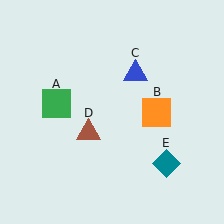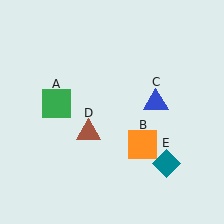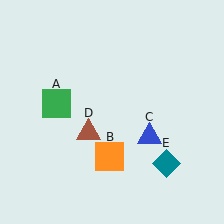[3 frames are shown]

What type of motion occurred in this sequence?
The orange square (object B), blue triangle (object C) rotated clockwise around the center of the scene.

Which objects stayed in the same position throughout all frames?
Green square (object A) and brown triangle (object D) and teal diamond (object E) remained stationary.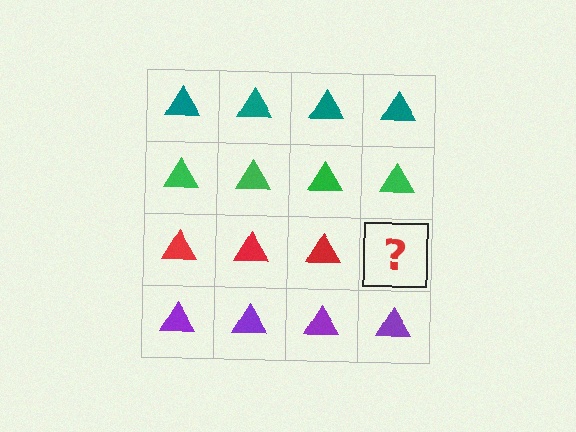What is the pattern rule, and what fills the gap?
The rule is that each row has a consistent color. The gap should be filled with a red triangle.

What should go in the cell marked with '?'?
The missing cell should contain a red triangle.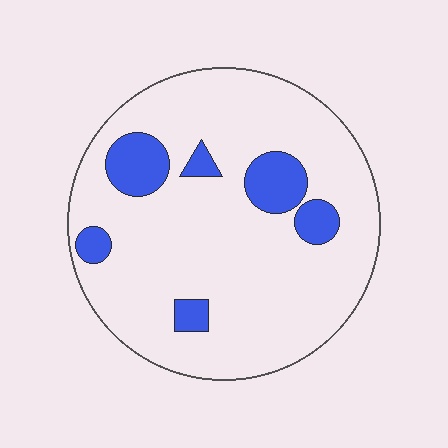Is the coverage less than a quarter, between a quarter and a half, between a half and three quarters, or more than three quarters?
Less than a quarter.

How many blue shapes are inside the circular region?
6.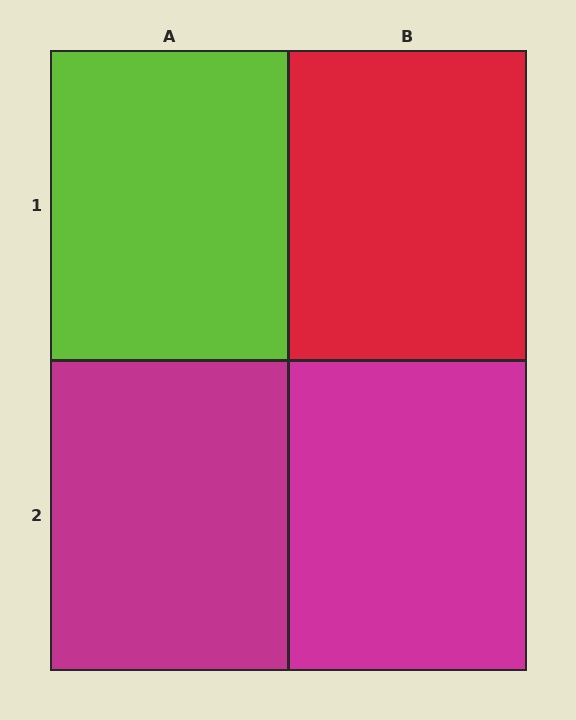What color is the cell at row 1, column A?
Lime.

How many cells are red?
1 cell is red.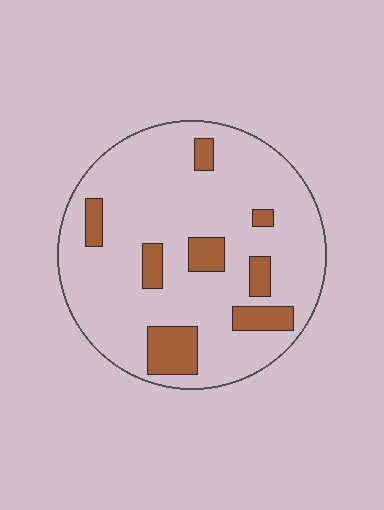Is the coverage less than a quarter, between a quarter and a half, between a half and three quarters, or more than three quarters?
Less than a quarter.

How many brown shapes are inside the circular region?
8.